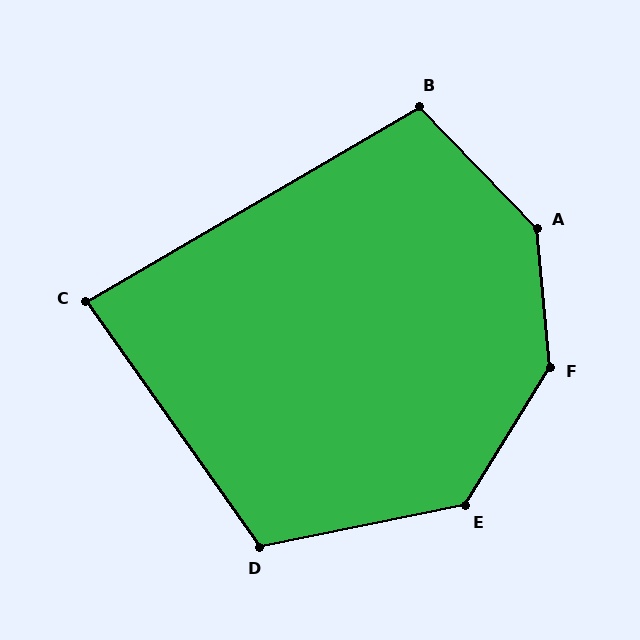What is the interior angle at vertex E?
Approximately 133 degrees (obtuse).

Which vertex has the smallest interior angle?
C, at approximately 85 degrees.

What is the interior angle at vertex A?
Approximately 142 degrees (obtuse).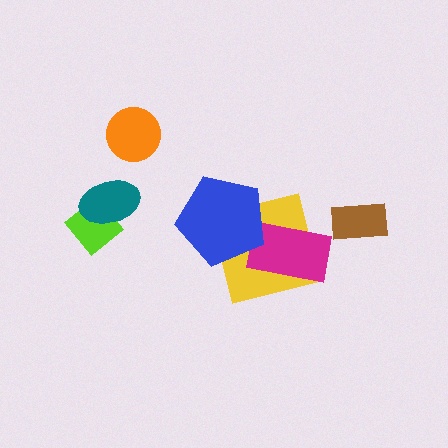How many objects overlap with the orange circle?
0 objects overlap with the orange circle.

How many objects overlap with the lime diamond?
1 object overlaps with the lime diamond.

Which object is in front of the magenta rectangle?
The blue pentagon is in front of the magenta rectangle.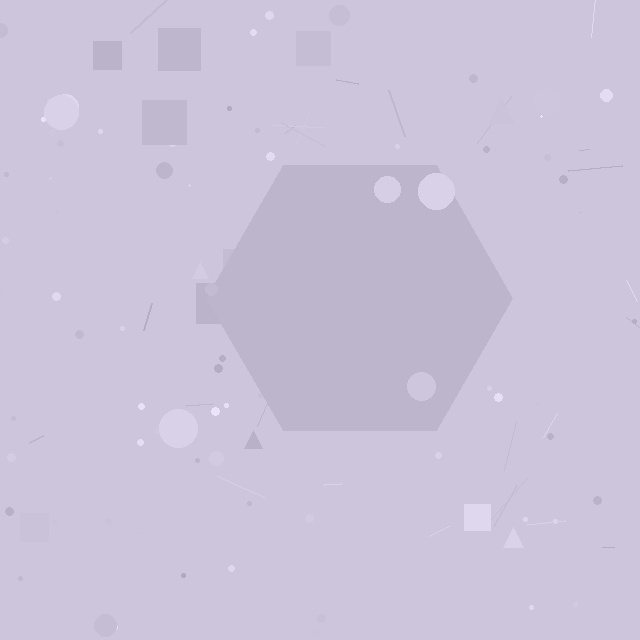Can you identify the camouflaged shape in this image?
The camouflaged shape is a hexagon.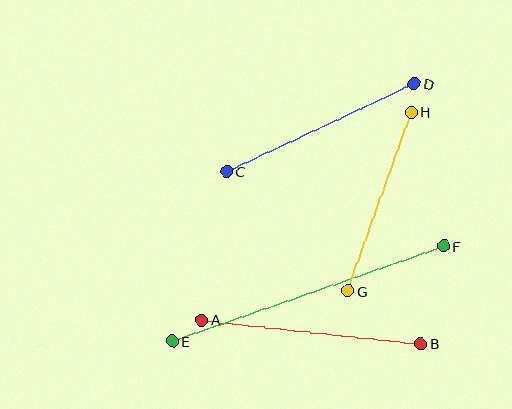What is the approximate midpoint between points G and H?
The midpoint is at approximately (380, 202) pixels.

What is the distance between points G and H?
The distance is approximately 190 pixels.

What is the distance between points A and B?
The distance is approximately 220 pixels.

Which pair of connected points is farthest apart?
Points E and F are farthest apart.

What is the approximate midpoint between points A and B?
The midpoint is at approximately (311, 332) pixels.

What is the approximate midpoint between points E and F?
The midpoint is at approximately (308, 294) pixels.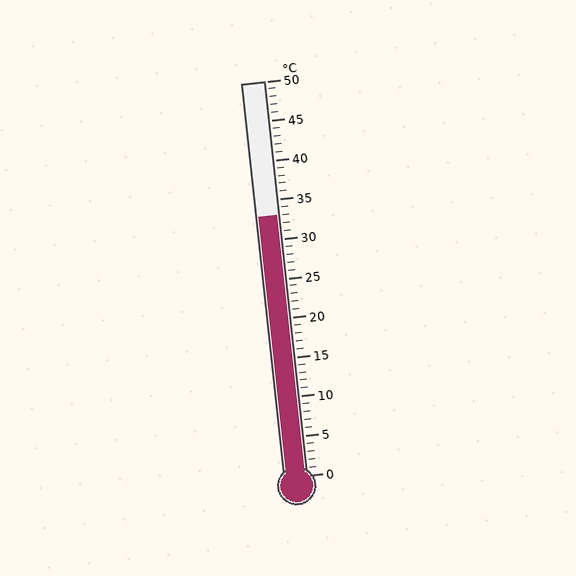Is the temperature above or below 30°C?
The temperature is above 30°C.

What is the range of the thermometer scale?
The thermometer scale ranges from 0°C to 50°C.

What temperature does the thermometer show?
The thermometer shows approximately 33°C.